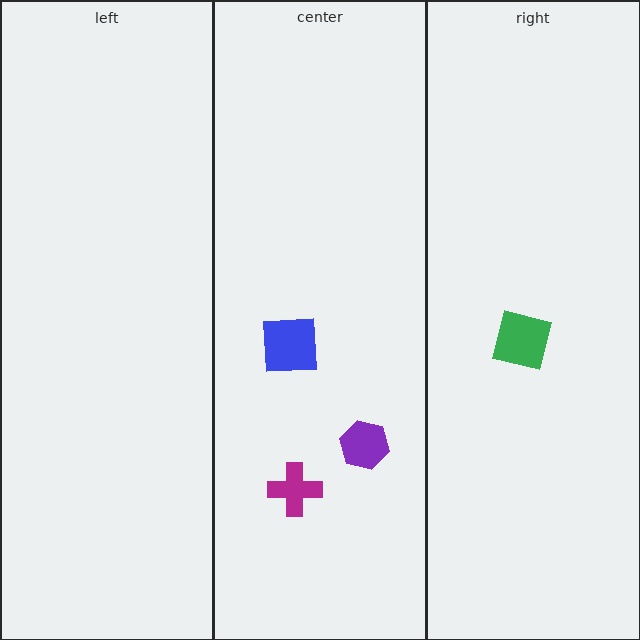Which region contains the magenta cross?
The center region.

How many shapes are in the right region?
1.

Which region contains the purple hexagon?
The center region.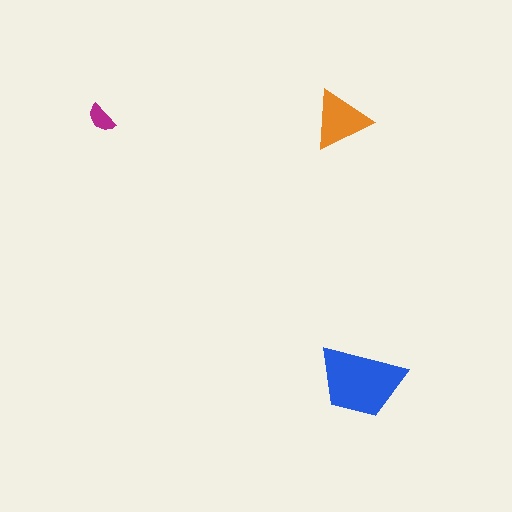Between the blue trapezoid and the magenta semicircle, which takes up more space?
The blue trapezoid.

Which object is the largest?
The blue trapezoid.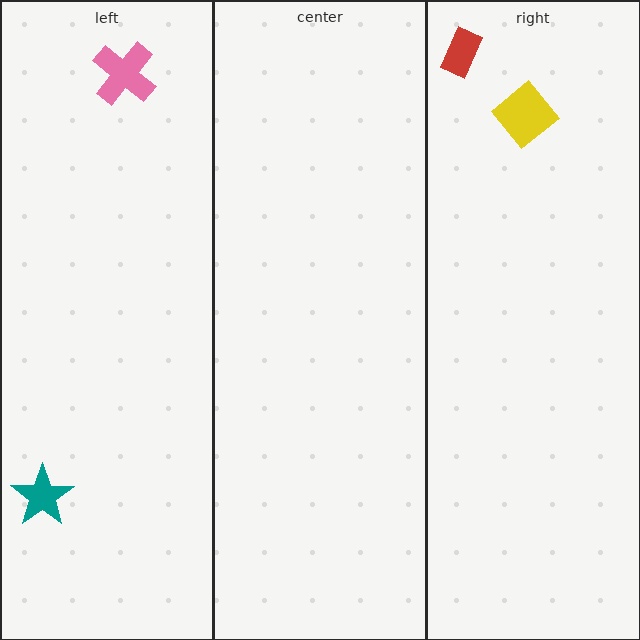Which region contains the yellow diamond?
The right region.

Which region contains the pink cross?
The left region.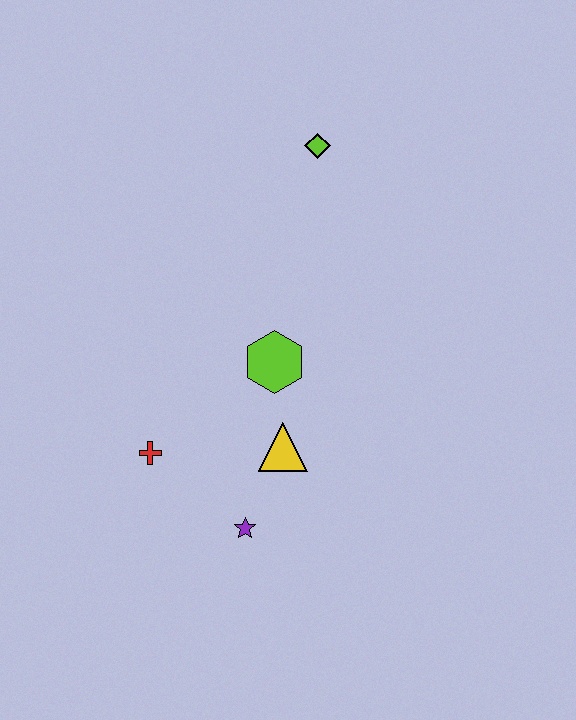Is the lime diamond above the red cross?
Yes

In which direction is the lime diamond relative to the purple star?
The lime diamond is above the purple star.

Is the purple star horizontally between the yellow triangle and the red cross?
Yes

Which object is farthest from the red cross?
The lime diamond is farthest from the red cross.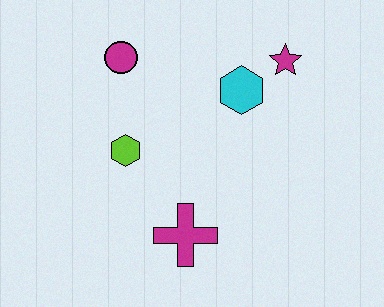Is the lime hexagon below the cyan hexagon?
Yes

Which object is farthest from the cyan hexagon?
The magenta cross is farthest from the cyan hexagon.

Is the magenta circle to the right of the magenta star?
No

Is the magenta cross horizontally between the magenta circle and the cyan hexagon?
Yes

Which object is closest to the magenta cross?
The lime hexagon is closest to the magenta cross.